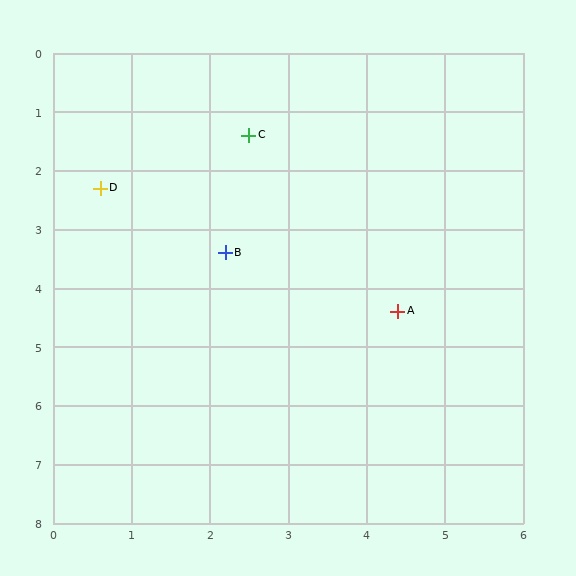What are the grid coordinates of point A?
Point A is at approximately (4.4, 4.4).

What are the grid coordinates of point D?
Point D is at approximately (0.6, 2.3).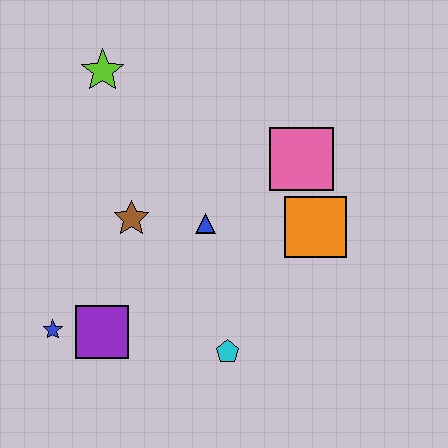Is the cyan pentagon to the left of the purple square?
No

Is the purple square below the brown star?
Yes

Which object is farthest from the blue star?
The pink square is farthest from the blue star.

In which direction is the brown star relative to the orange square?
The brown star is to the left of the orange square.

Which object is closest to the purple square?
The blue star is closest to the purple square.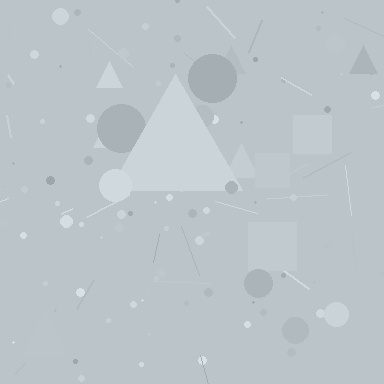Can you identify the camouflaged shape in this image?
The camouflaged shape is a triangle.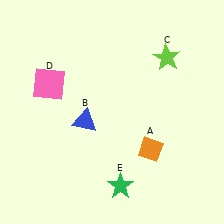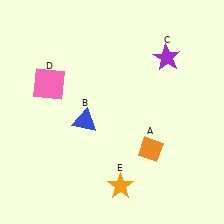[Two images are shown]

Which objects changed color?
C changed from lime to purple. E changed from green to orange.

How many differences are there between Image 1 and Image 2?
There are 2 differences between the two images.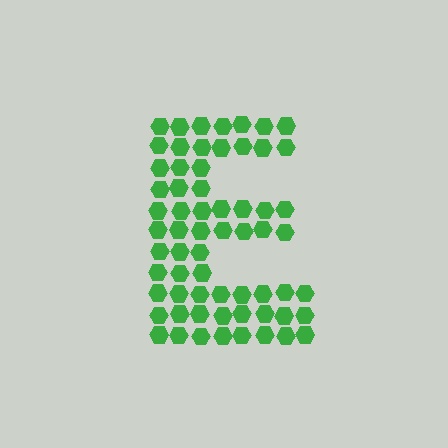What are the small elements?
The small elements are hexagons.